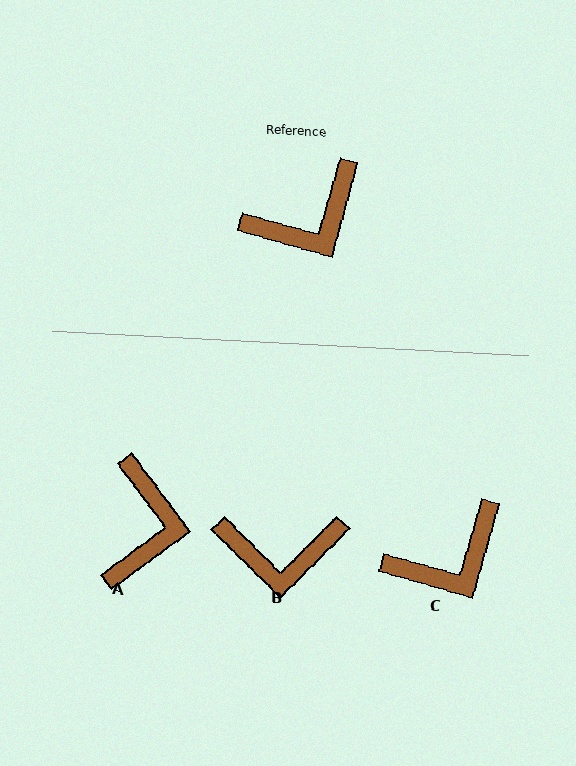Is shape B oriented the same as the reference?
No, it is off by about 29 degrees.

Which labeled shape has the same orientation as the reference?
C.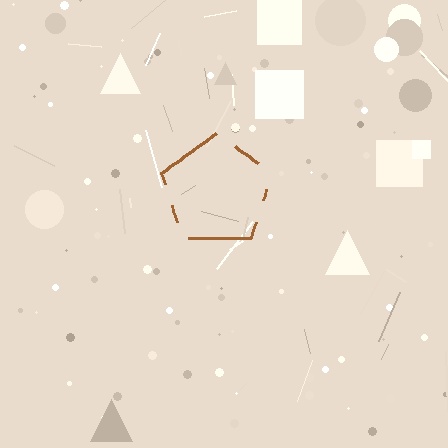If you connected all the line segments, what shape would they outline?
They would outline a pentagon.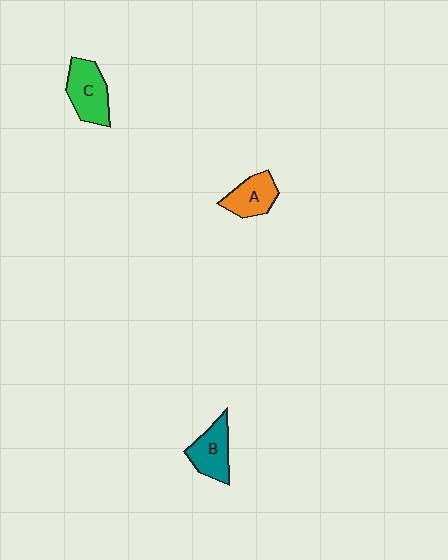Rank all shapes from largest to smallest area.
From largest to smallest: C (green), B (teal), A (orange).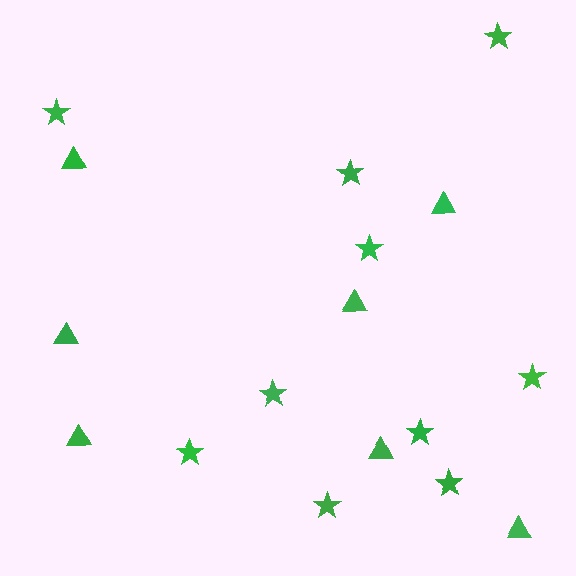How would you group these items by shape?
There are 2 groups: one group of stars (10) and one group of triangles (7).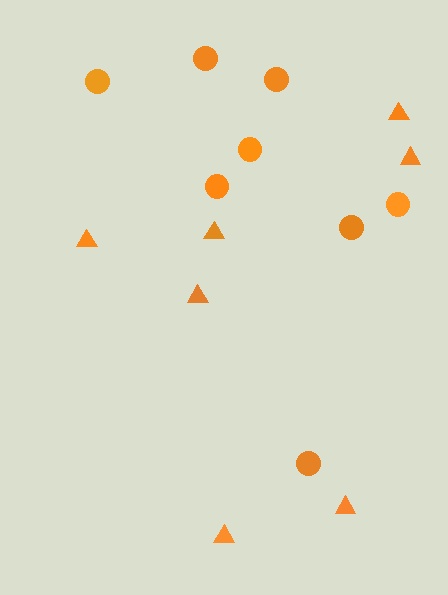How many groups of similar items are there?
There are 2 groups: one group of triangles (7) and one group of circles (8).